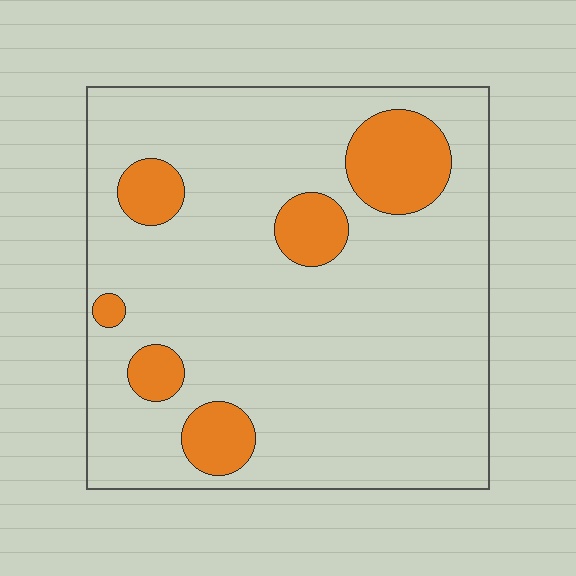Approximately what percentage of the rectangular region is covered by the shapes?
Approximately 15%.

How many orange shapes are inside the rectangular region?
6.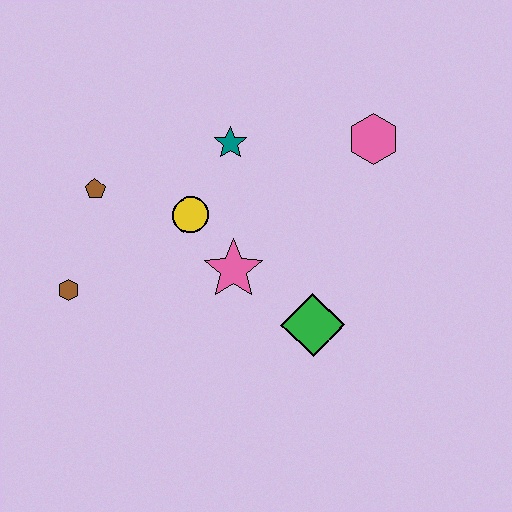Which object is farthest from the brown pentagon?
The pink hexagon is farthest from the brown pentagon.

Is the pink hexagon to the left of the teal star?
No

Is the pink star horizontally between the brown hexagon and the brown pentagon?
No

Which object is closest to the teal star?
The yellow circle is closest to the teal star.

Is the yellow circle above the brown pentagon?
No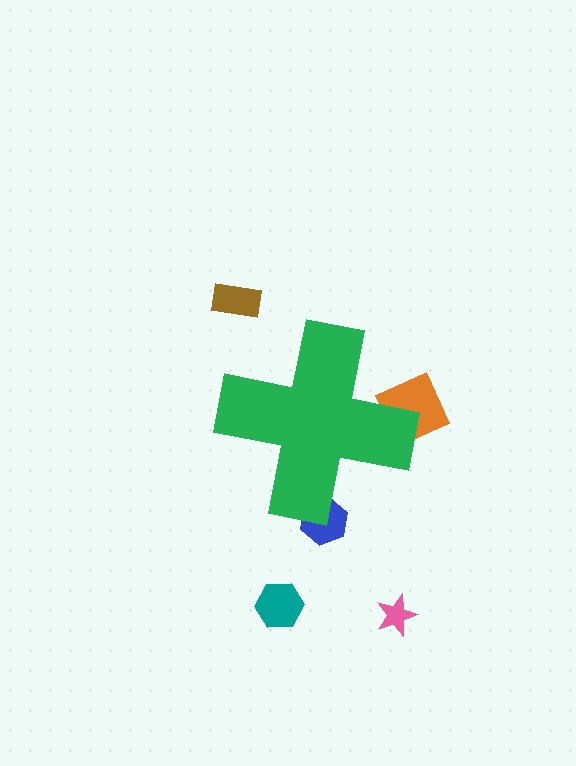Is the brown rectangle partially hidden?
No, the brown rectangle is fully visible.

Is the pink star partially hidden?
No, the pink star is fully visible.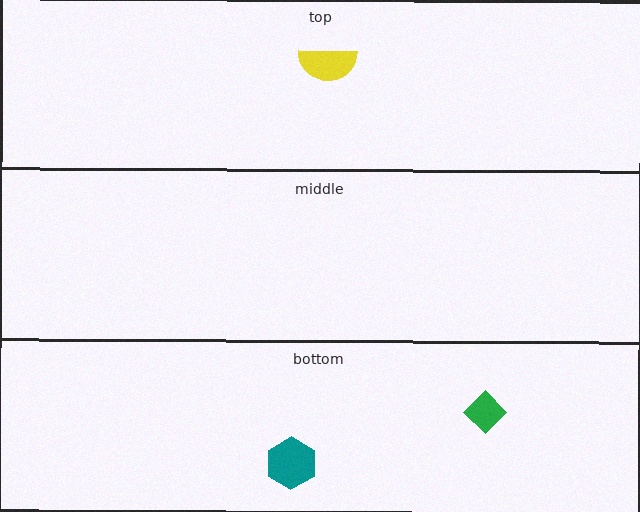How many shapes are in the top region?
1.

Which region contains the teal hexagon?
The bottom region.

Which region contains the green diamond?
The bottom region.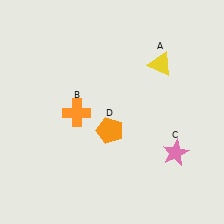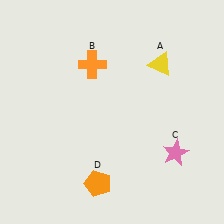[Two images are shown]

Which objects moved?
The objects that moved are: the orange cross (B), the orange pentagon (D).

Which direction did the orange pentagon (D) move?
The orange pentagon (D) moved down.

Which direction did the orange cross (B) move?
The orange cross (B) moved up.